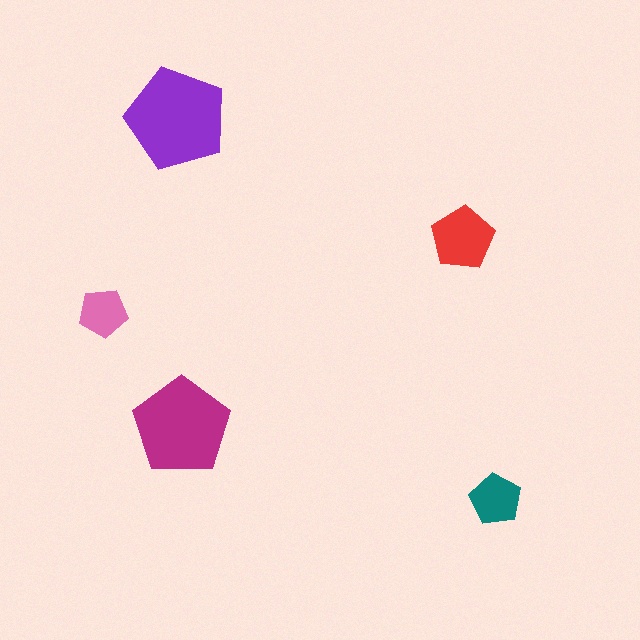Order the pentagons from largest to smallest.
the purple one, the magenta one, the red one, the teal one, the pink one.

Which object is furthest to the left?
The pink pentagon is leftmost.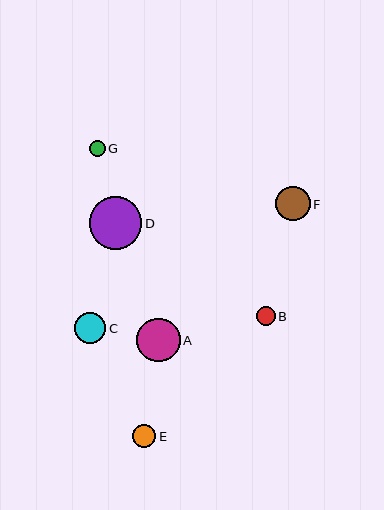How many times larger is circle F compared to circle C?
Circle F is approximately 1.1 times the size of circle C.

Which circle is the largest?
Circle D is the largest with a size of approximately 53 pixels.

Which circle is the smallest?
Circle G is the smallest with a size of approximately 16 pixels.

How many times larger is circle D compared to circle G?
Circle D is approximately 3.4 times the size of circle G.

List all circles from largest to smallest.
From largest to smallest: D, A, F, C, E, B, G.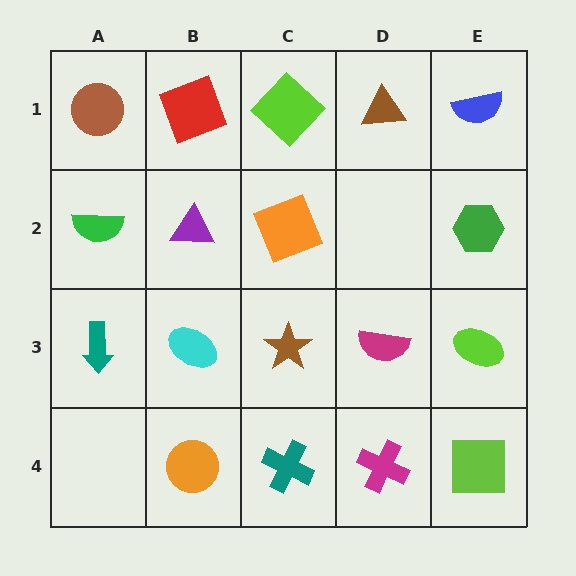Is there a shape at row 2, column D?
No, that cell is empty.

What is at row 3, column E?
A lime ellipse.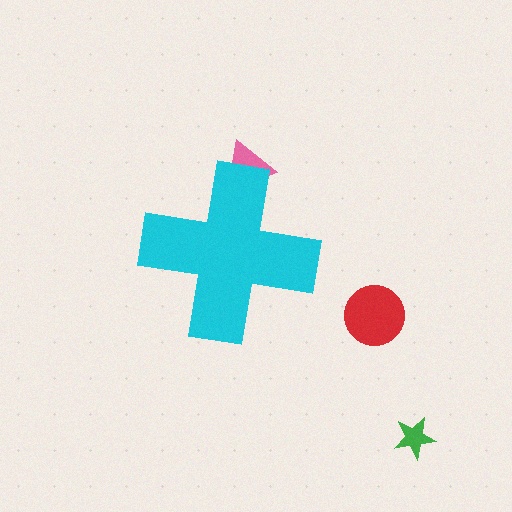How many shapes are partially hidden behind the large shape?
1 shape is partially hidden.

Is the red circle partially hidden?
No, the red circle is fully visible.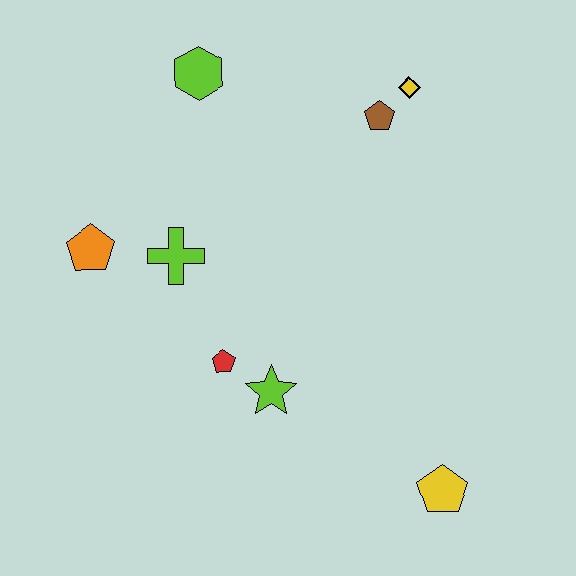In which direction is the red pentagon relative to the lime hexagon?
The red pentagon is below the lime hexagon.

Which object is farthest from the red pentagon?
The yellow diamond is farthest from the red pentagon.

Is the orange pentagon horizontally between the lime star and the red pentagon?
No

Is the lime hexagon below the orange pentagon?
No